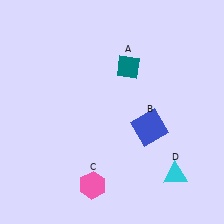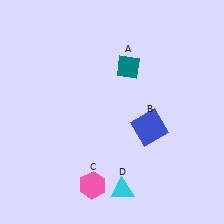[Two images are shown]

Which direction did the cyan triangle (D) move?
The cyan triangle (D) moved left.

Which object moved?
The cyan triangle (D) moved left.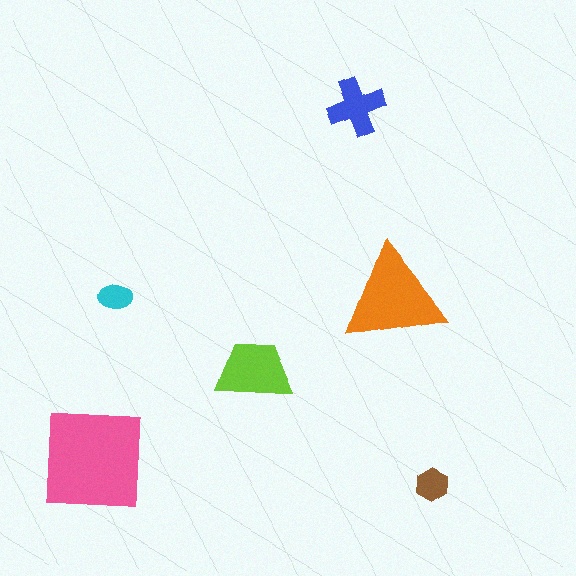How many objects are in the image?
There are 6 objects in the image.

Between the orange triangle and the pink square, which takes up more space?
The pink square.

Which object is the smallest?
The cyan ellipse.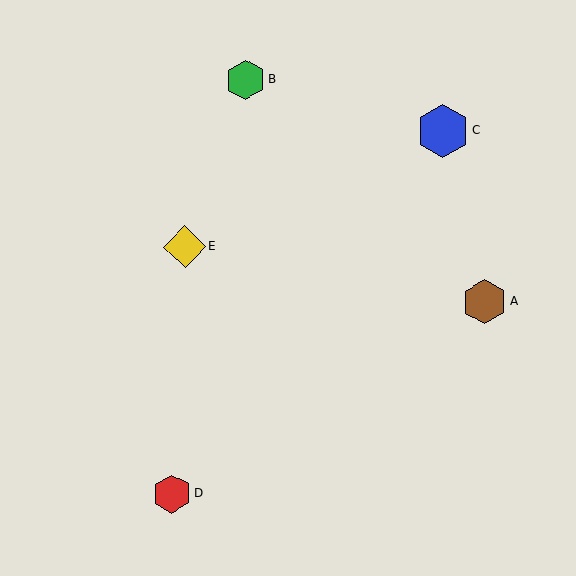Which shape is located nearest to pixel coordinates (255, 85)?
The green hexagon (labeled B) at (245, 80) is nearest to that location.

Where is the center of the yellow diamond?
The center of the yellow diamond is at (185, 247).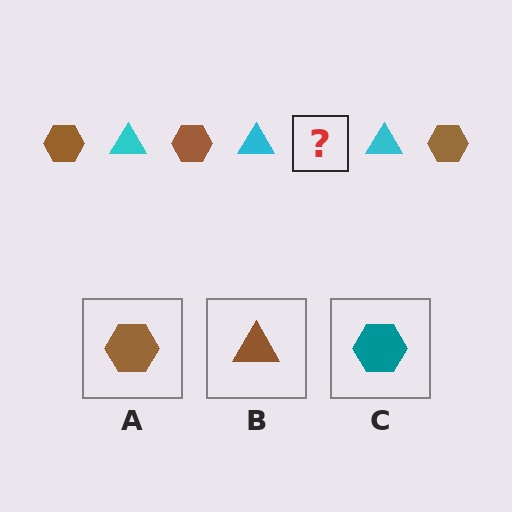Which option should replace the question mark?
Option A.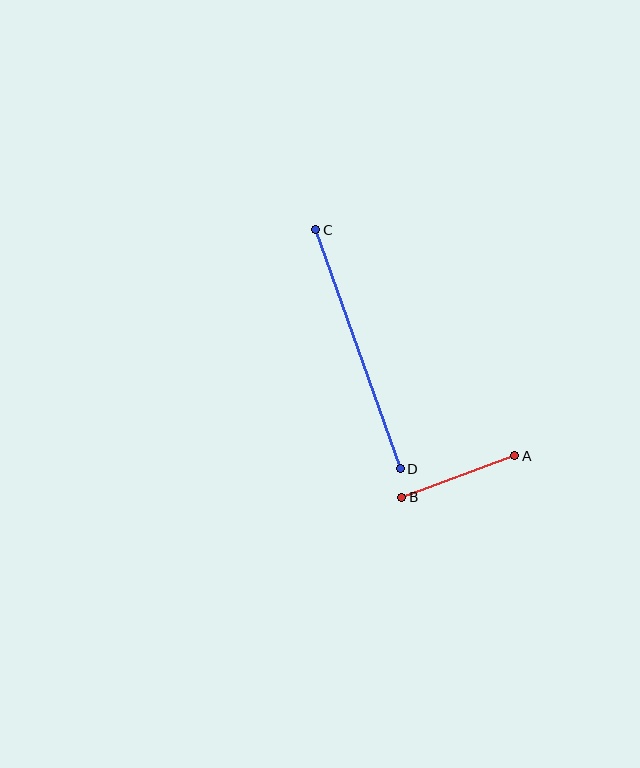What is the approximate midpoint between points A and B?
The midpoint is at approximately (458, 476) pixels.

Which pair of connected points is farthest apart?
Points C and D are farthest apart.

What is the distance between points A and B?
The distance is approximately 120 pixels.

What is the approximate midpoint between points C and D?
The midpoint is at approximately (358, 349) pixels.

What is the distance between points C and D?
The distance is approximately 254 pixels.